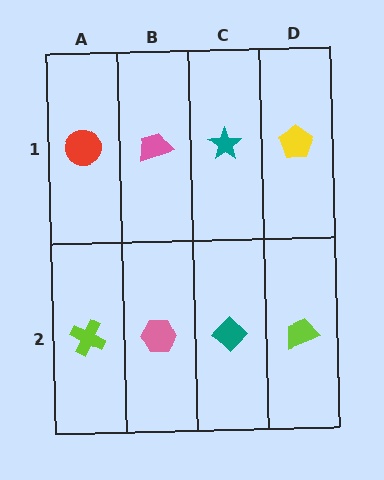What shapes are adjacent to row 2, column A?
A red circle (row 1, column A), a pink hexagon (row 2, column B).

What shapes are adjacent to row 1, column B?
A pink hexagon (row 2, column B), a red circle (row 1, column A), a teal star (row 1, column C).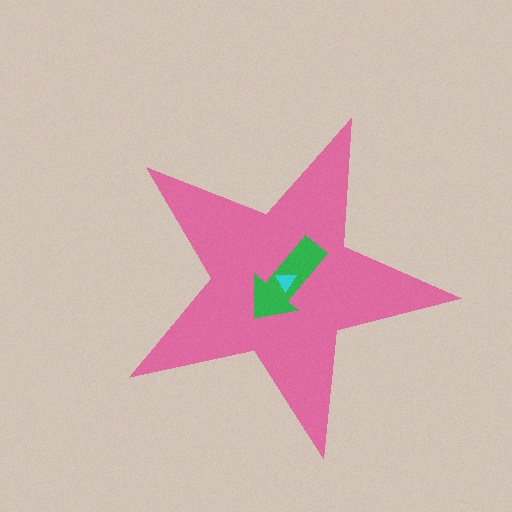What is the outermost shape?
The pink star.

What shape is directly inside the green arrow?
The cyan triangle.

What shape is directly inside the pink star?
The green arrow.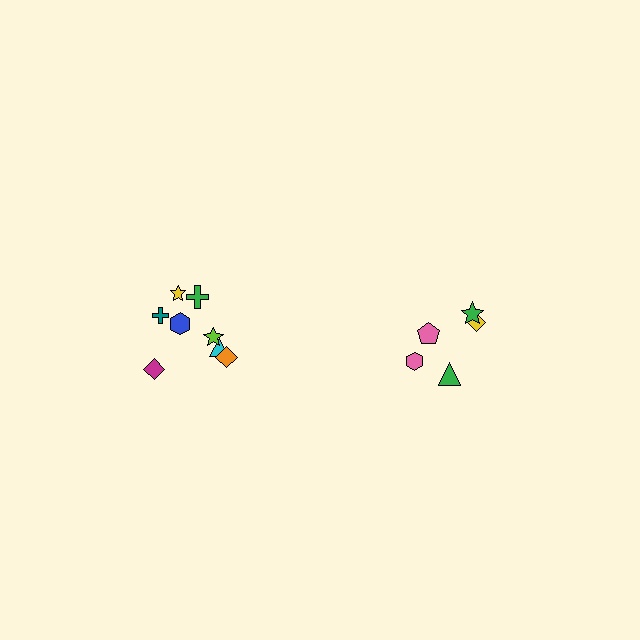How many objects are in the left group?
There are 8 objects.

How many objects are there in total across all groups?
There are 13 objects.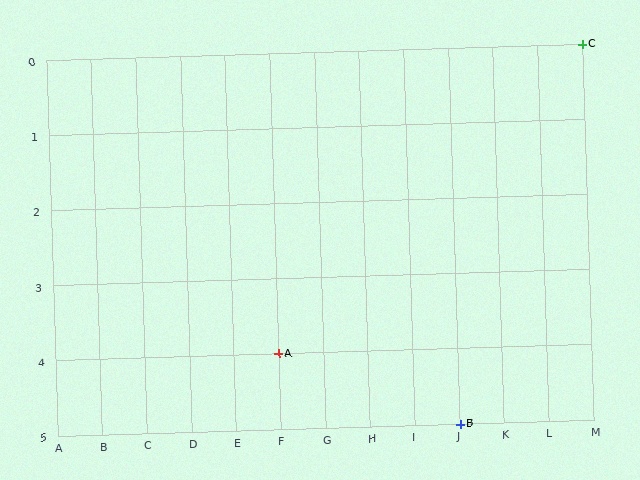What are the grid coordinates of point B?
Point B is at grid coordinates (J, 5).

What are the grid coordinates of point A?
Point A is at grid coordinates (F, 4).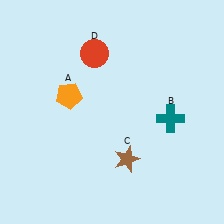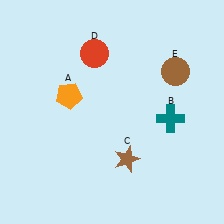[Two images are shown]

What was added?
A brown circle (E) was added in Image 2.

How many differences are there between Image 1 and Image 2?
There is 1 difference between the two images.